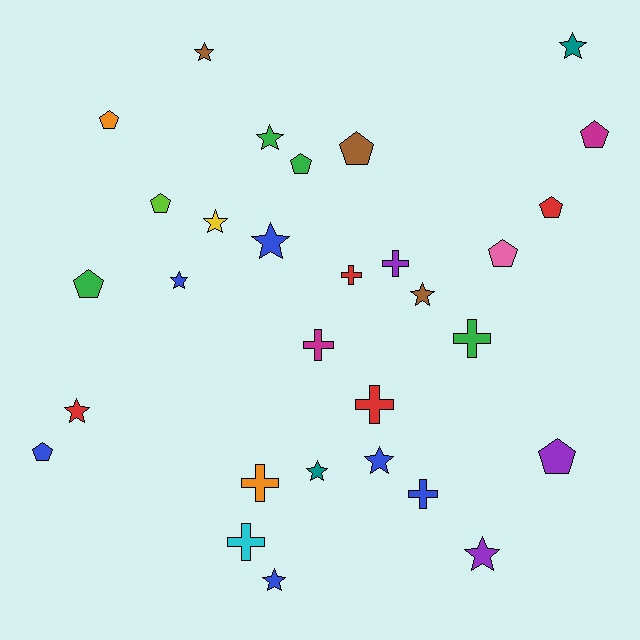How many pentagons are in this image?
There are 10 pentagons.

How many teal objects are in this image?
There are 2 teal objects.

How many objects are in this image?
There are 30 objects.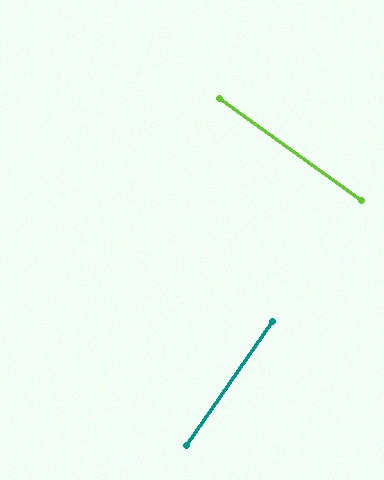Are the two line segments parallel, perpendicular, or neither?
Perpendicular — they meet at approximately 89°.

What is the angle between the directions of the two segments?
Approximately 89 degrees.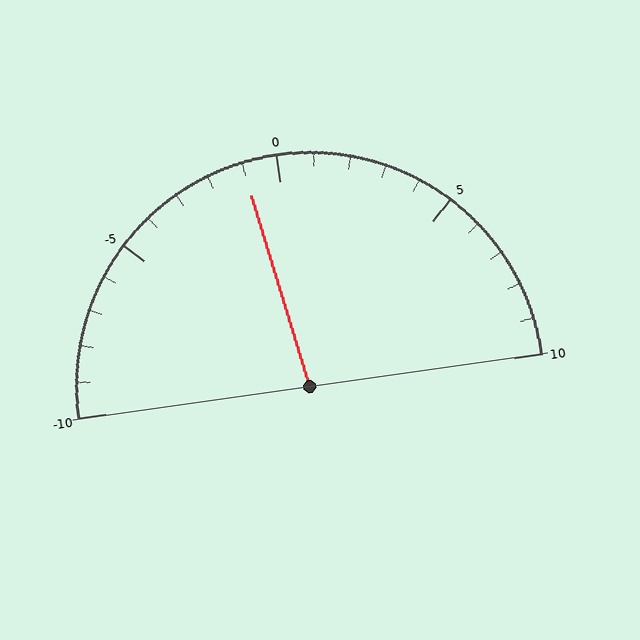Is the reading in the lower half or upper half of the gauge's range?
The reading is in the lower half of the range (-10 to 10).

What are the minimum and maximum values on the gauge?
The gauge ranges from -10 to 10.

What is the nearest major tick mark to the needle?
The nearest major tick mark is 0.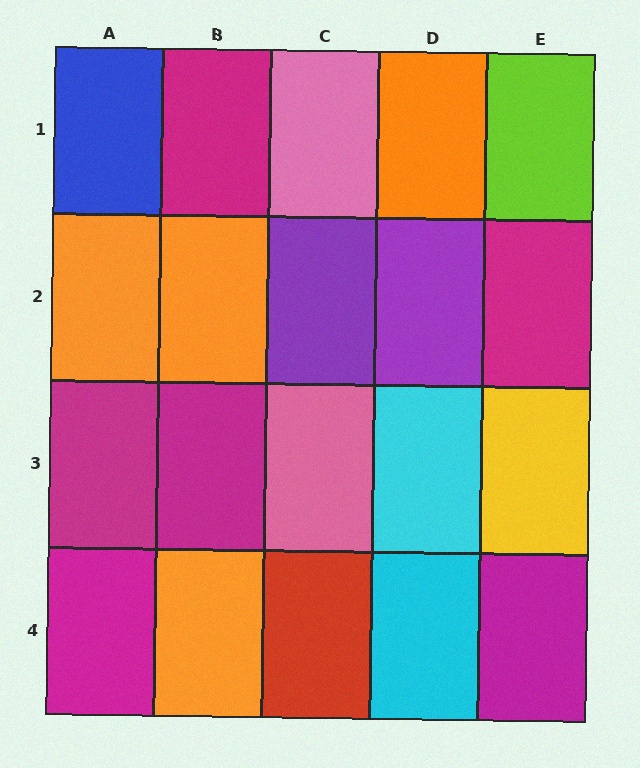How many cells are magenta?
6 cells are magenta.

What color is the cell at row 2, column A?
Orange.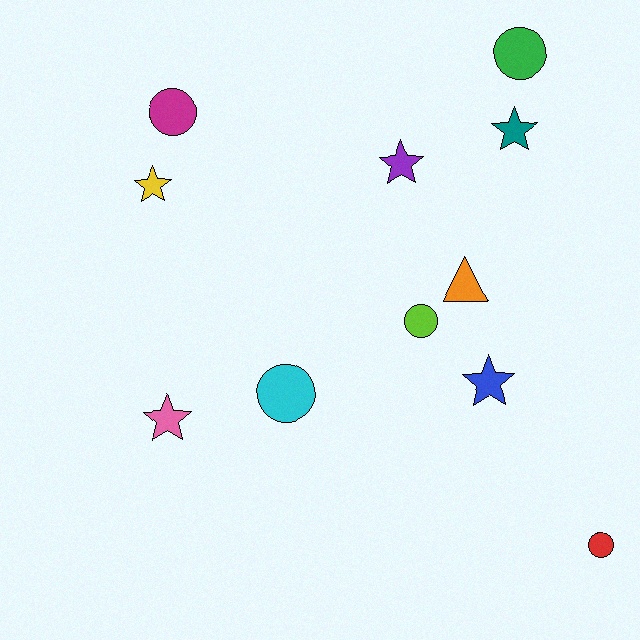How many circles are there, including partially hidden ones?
There are 5 circles.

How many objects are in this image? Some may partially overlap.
There are 11 objects.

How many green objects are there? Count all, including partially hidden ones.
There is 1 green object.